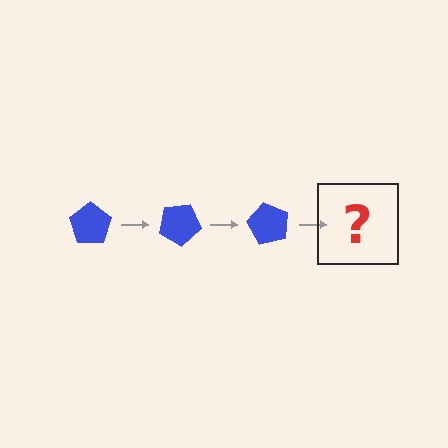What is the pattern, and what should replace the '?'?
The pattern is that the pentagon rotates 30 degrees each step. The '?' should be a blue pentagon rotated 90 degrees.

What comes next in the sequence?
The next element should be a blue pentagon rotated 90 degrees.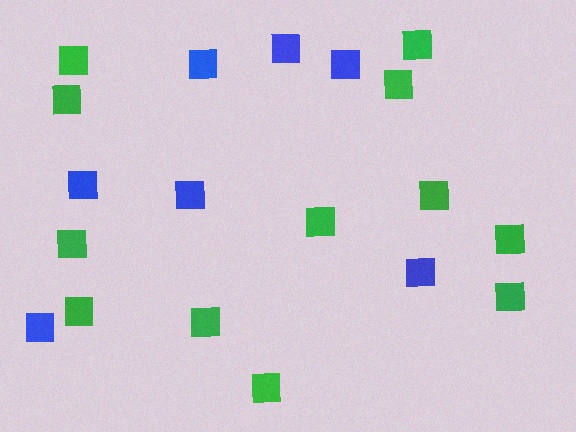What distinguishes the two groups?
There are 2 groups: one group of green squares (12) and one group of blue squares (7).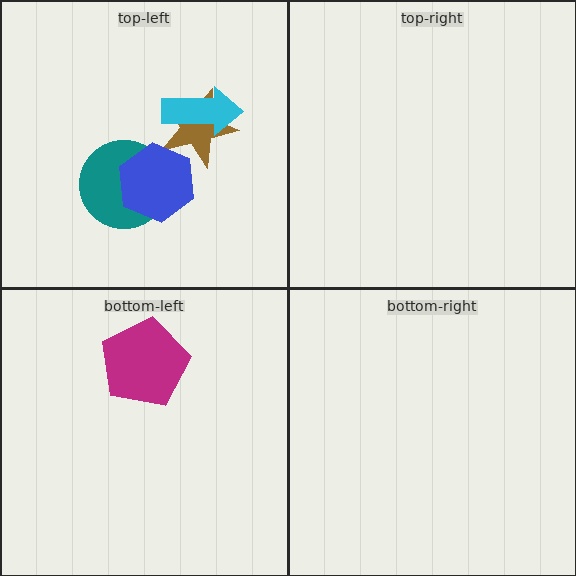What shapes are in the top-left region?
The brown star, the teal circle, the cyan arrow, the blue hexagon.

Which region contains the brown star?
The top-left region.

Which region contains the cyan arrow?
The top-left region.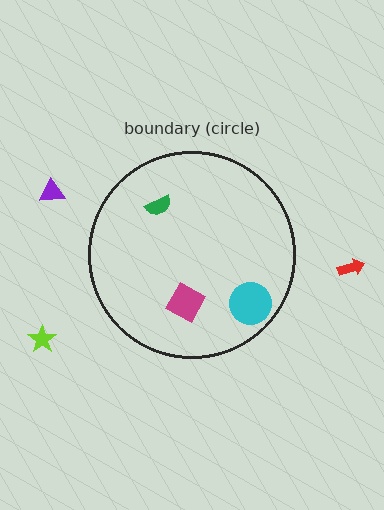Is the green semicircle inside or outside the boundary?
Inside.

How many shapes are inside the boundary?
3 inside, 3 outside.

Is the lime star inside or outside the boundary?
Outside.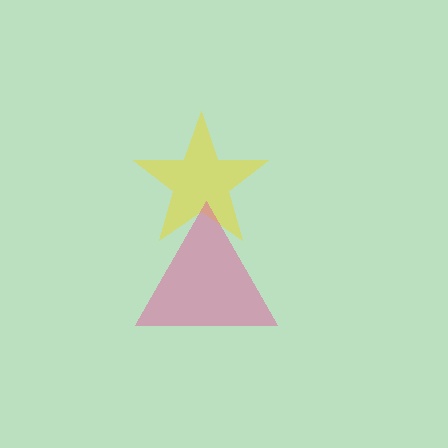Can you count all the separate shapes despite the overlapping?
Yes, there are 2 separate shapes.